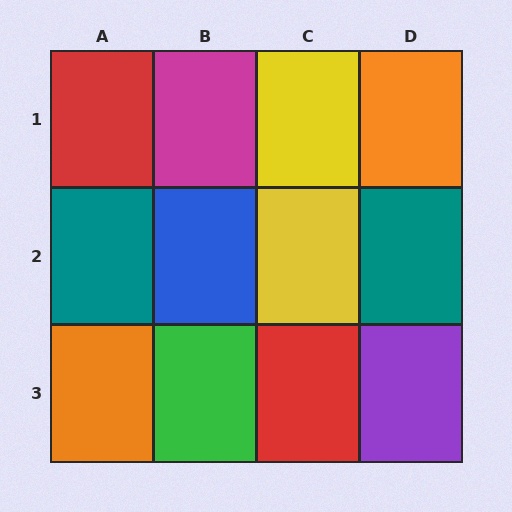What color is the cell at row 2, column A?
Teal.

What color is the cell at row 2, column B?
Blue.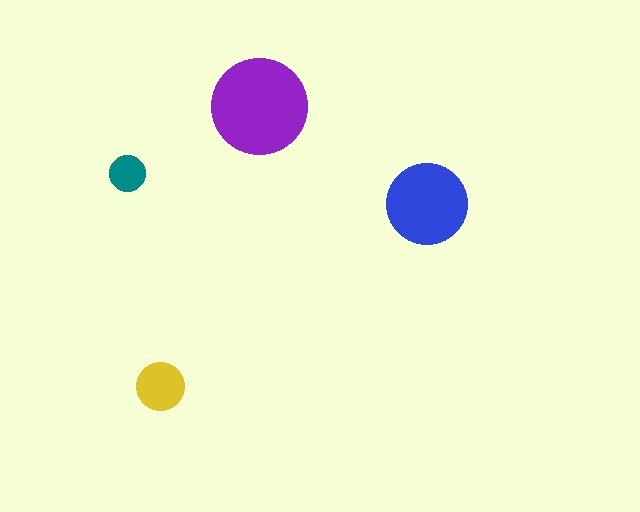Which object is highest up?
The purple circle is topmost.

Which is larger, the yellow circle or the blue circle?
The blue one.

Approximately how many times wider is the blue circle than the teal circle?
About 2.5 times wider.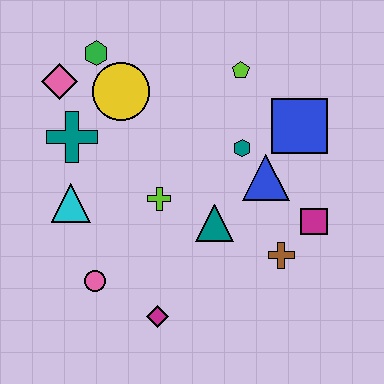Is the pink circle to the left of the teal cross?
No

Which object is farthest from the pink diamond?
The magenta square is farthest from the pink diamond.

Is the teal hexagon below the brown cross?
No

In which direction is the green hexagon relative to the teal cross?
The green hexagon is above the teal cross.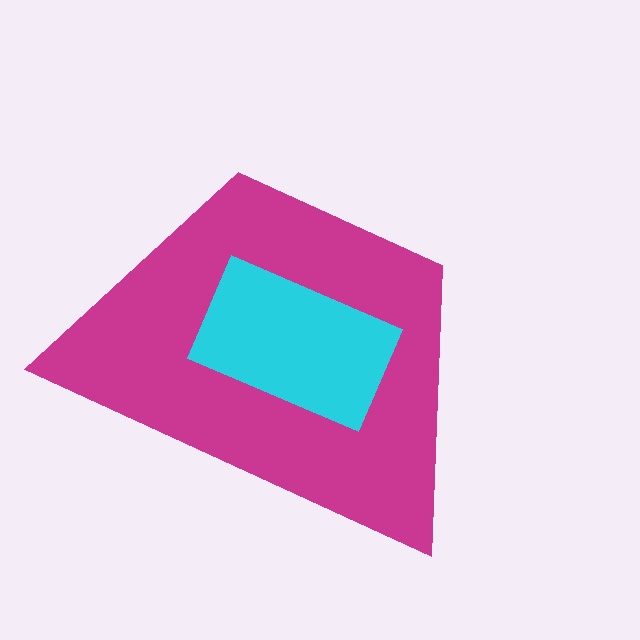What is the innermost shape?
The cyan rectangle.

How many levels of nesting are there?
2.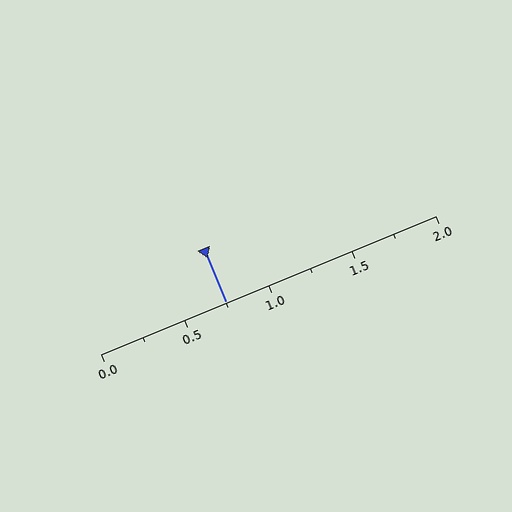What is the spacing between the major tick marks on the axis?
The major ticks are spaced 0.5 apart.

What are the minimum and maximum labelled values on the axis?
The axis runs from 0.0 to 2.0.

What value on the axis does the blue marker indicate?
The marker indicates approximately 0.75.